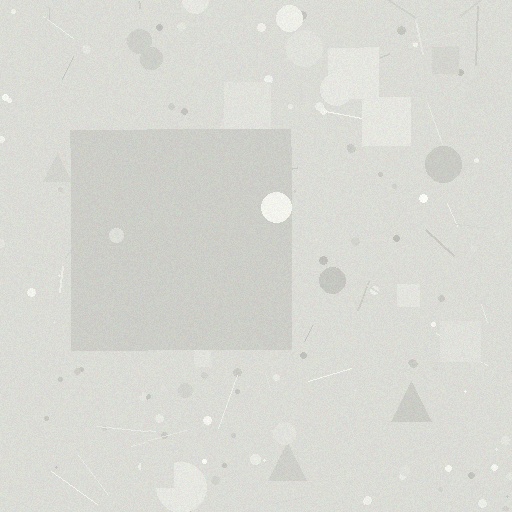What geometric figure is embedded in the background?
A square is embedded in the background.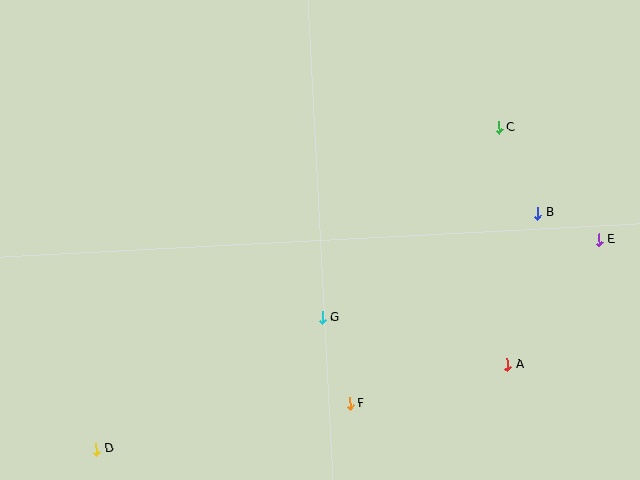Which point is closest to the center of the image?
Point G at (322, 318) is closest to the center.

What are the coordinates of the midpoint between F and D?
The midpoint between F and D is at (223, 426).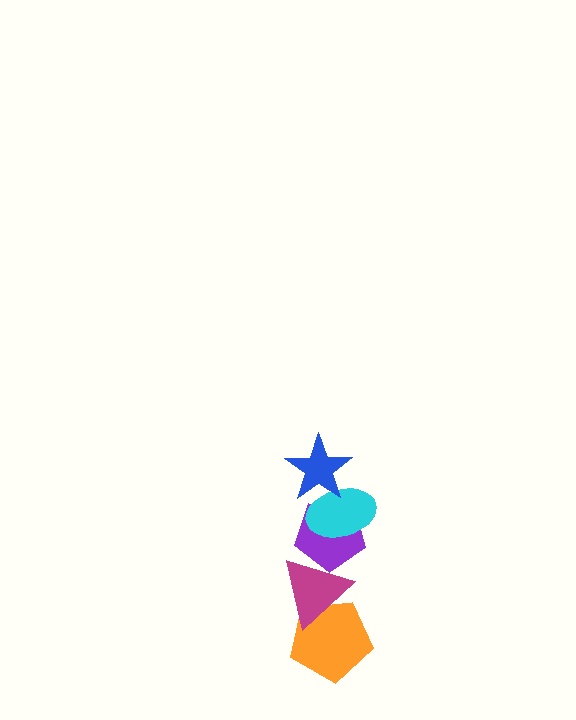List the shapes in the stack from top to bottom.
From top to bottom: the blue star, the cyan ellipse, the purple pentagon, the magenta triangle, the orange pentagon.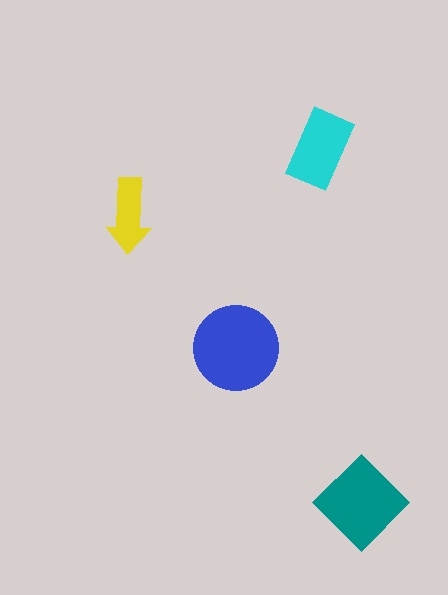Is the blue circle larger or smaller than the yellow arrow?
Larger.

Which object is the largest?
The blue circle.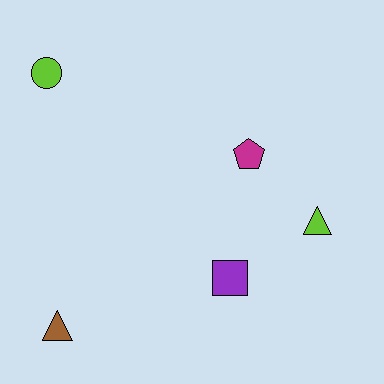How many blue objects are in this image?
There are no blue objects.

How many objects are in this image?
There are 5 objects.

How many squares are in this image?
There is 1 square.